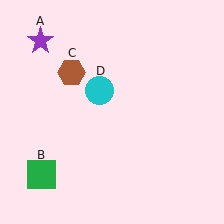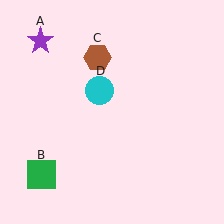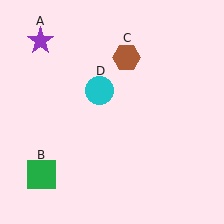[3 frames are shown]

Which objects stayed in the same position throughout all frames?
Purple star (object A) and green square (object B) and cyan circle (object D) remained stationary.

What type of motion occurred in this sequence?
The brown hexagon (object C) rotated clockwise around the center of the scene.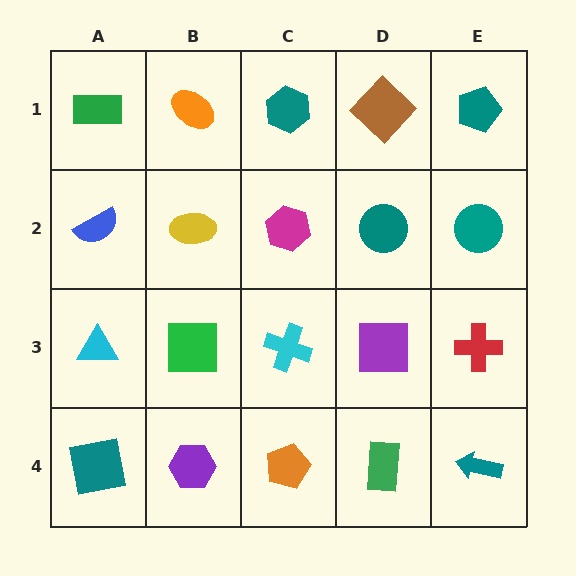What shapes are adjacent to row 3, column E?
A teal circle (row 2, column E), a teal arrow (row 4, column E), a purple square (row 3, column D).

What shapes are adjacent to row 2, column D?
A brown diamond (row 1, column D), a purple square (row 3, column D), a magenta hexagon (row 2, column C), a teal circle (row 2, column E).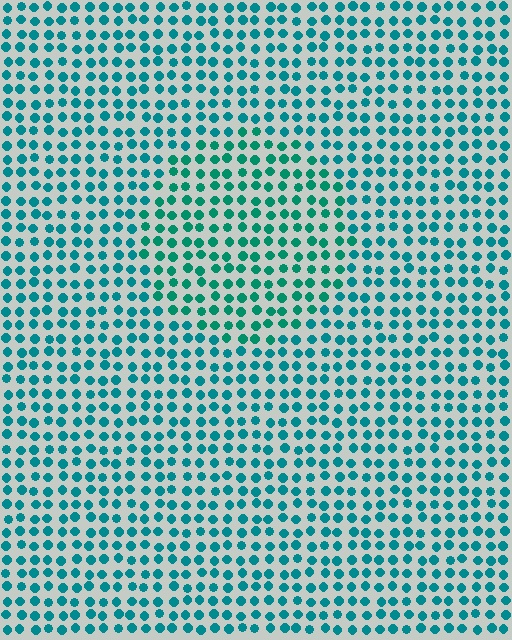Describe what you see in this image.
The image is filled with small teal elements in a uniform arrangement. A circle-shaped region is visible where the elements are tinted to a slightly different hue, forming a subtle color boundary.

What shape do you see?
I see a circle.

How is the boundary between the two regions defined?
The boundary is defined purely by a slight shift in hue (about 19 degrees). Spacing, size, and orientation are identical on both sides.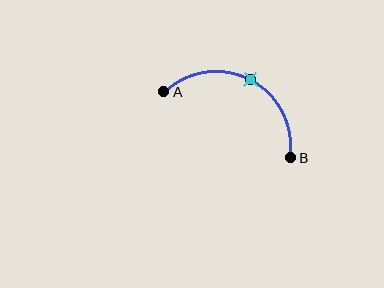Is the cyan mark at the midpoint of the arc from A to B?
Yes. The cyan mark lies on the arc at equal arc-length from both A and B — it is the arc midpoint.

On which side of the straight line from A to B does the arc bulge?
The arc bulges above the straight line connecting A and B.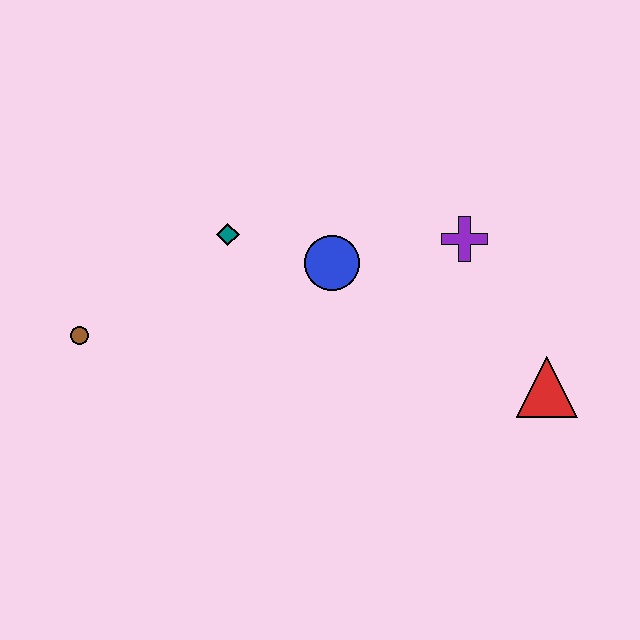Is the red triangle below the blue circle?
Yes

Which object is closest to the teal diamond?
The blue circle is closest to the teal diamond.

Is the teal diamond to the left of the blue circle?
Yes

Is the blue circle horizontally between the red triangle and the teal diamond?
Yes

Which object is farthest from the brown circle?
The red triangle is farthest from the brown circle.